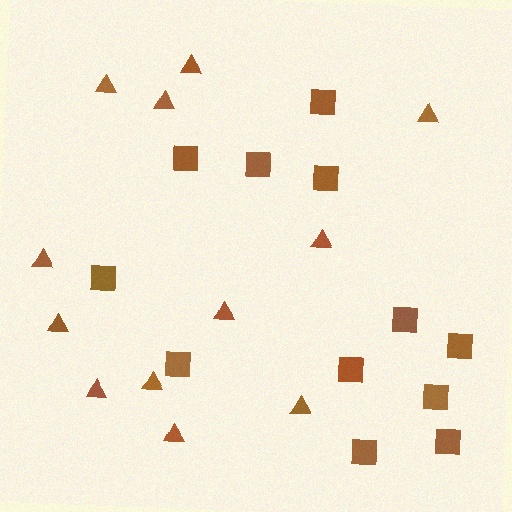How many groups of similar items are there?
There are 2 groups: one group of squares (12) and one group of triangles (12).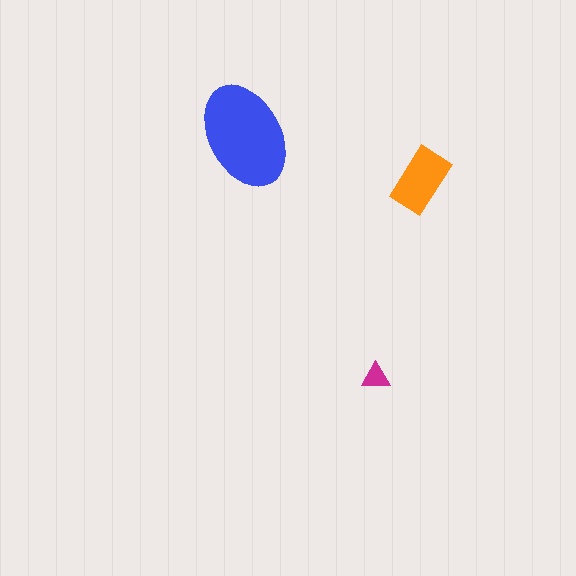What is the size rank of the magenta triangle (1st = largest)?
3rd.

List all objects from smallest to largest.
The magenta triangle, the orange rectangle, the blue ellipse.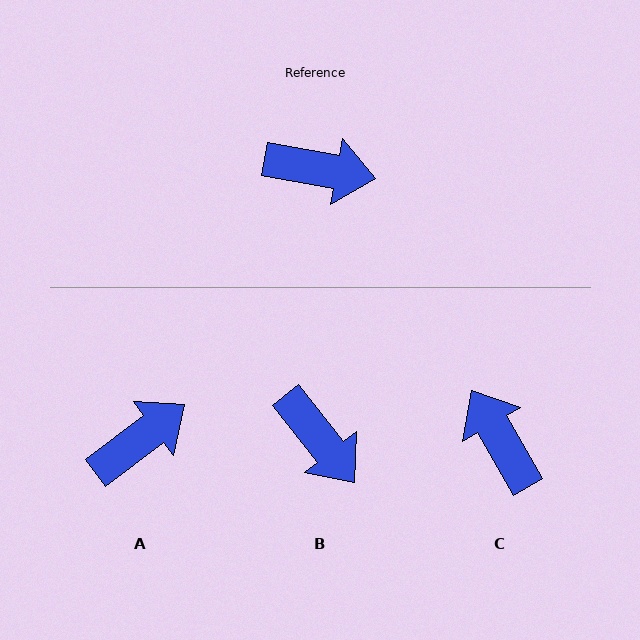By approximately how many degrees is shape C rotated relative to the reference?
Approximately 130 degrees counter-clockwise.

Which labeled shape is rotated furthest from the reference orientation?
C, about 130 degrees away.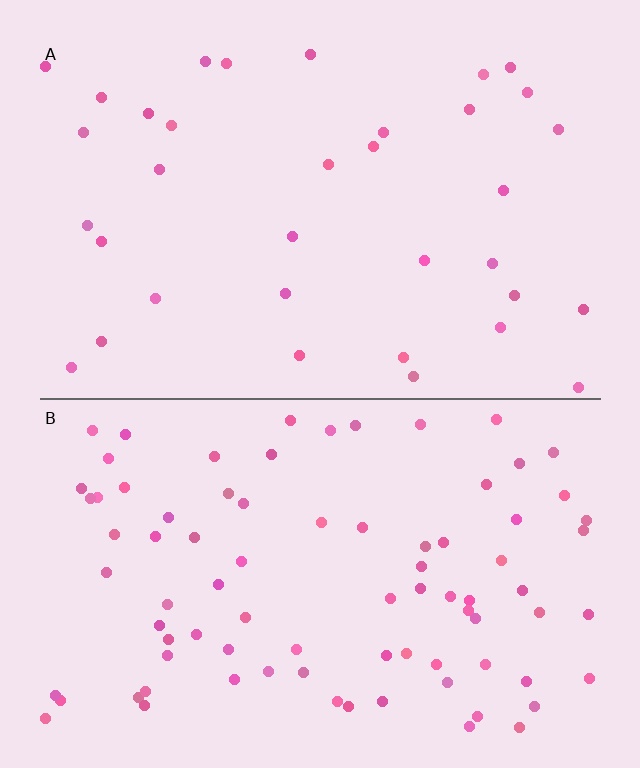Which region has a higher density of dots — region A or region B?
B (the bottom).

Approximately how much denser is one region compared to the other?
Approximately 2.4× — region B over region A.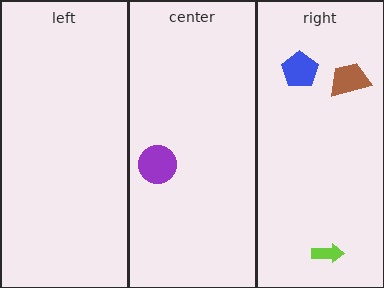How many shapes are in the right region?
3.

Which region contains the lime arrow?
The right region.